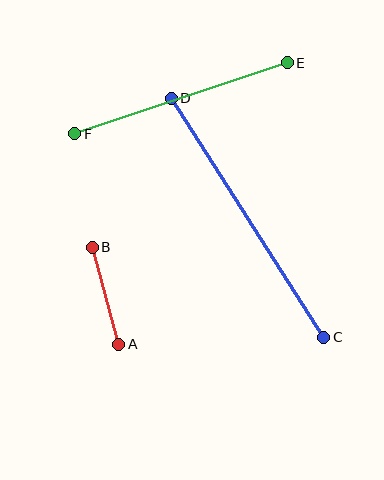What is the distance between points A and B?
The distance is approximately 100 pixels.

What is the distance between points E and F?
The distance is approximately 224 pixels.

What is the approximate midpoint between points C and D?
The midpoint is at approximately (248, 218) pixels.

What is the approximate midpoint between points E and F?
The midpoint is at approximately (181, 98) pixels.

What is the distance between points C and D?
The distance is approximately 283 pixels.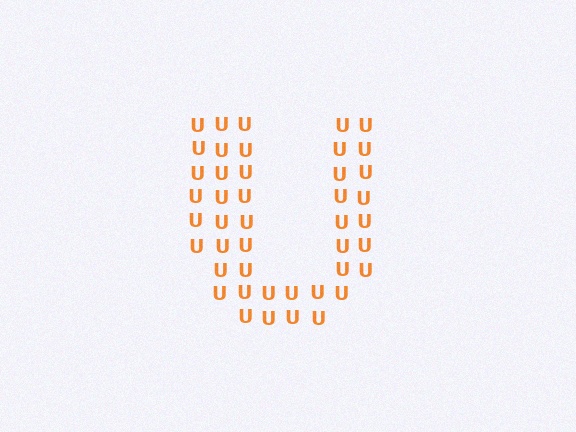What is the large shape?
The large shape is the letter U.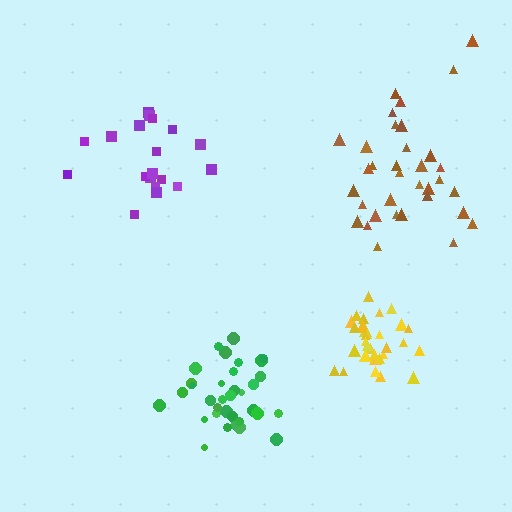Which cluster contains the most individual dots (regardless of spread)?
Brown (34).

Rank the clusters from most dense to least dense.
green, yellow, purple, brown.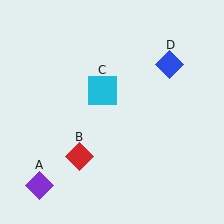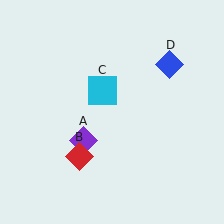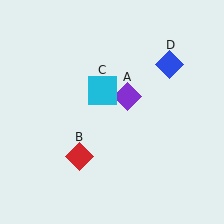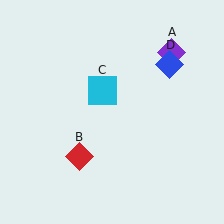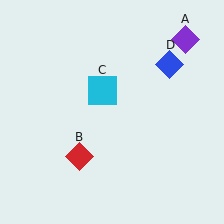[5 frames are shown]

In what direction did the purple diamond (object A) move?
The purple diamond (object A) moved up and to the right.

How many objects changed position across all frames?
1 object changed position: purple diamond (object A).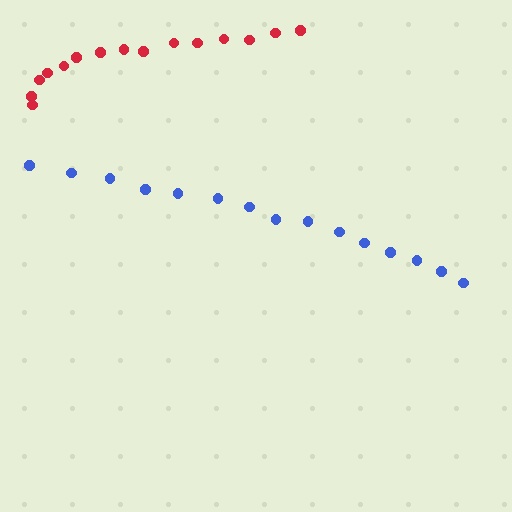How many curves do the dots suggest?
There are 2 distinct paths.